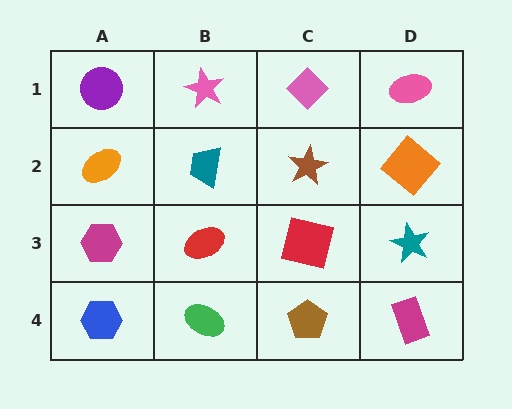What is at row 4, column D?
A magenta rectangle.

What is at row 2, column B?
A teal trapezoid.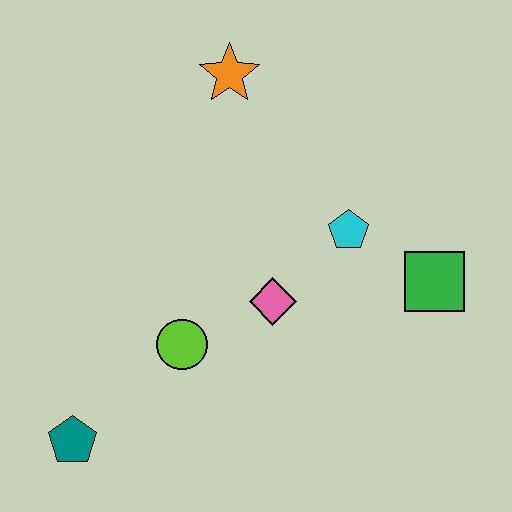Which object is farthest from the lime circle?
The orange star is farthest from the lime circle.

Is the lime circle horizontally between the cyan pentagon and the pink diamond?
No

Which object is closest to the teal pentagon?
The lime circle is closest to the teal pentagon.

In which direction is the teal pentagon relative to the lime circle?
The teal pentagon is to the left of the lime circle.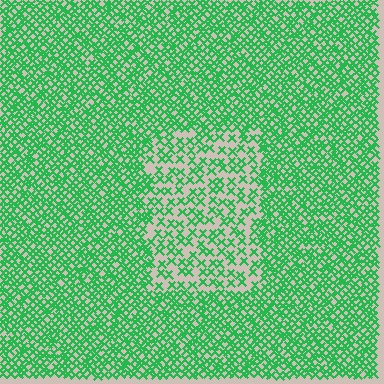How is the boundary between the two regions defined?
The boundary is defined by a change in element density (approximately 2.0x ratio). All elements are the same color, size, and shape.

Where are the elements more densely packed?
The elements are more densely packed outside the rectangle boundary.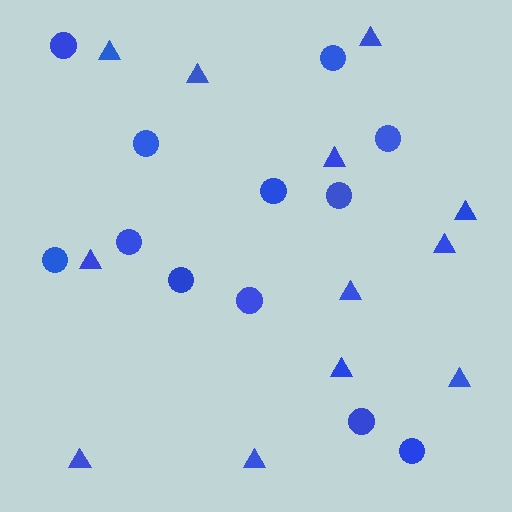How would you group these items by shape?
There are 2 groups: one group of circles (12) and one group of triangles (12).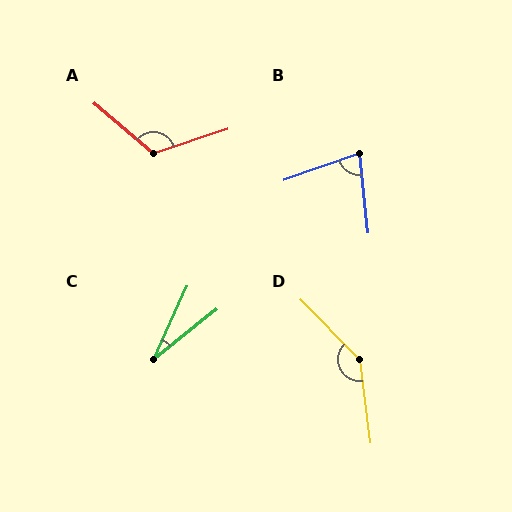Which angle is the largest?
D, at approximately 143 degrees.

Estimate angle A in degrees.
Approximately 122 degrees.